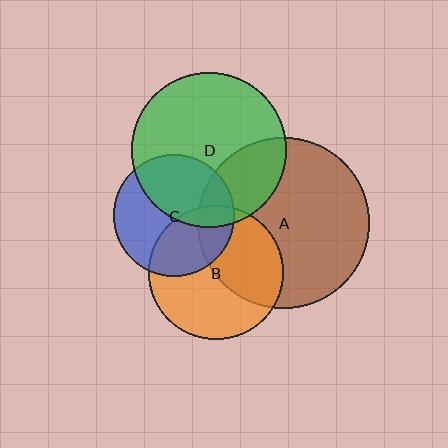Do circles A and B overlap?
Yes.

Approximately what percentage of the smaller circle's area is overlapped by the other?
Approximately 45%.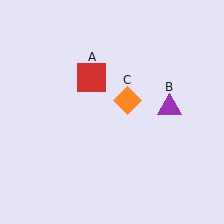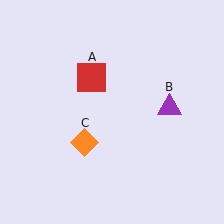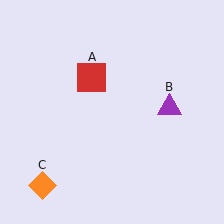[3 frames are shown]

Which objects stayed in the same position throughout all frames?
Red square (object A) and purple triangle (object B) remained stationary.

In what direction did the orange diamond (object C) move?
The orange diamond (object C) moved down and to the left.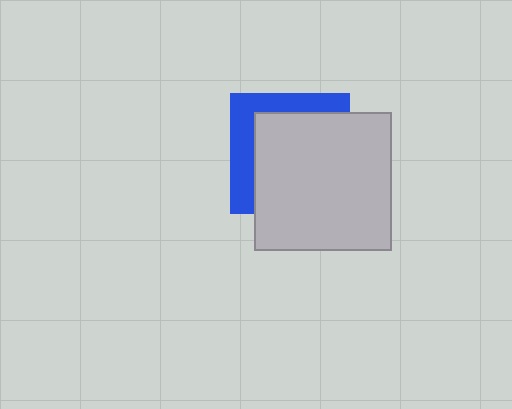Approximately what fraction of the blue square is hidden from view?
Roughly 68% of the blue square is hidden behind the light gray square.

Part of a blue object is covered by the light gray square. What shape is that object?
It is a square.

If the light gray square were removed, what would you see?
You would see the complete blue square.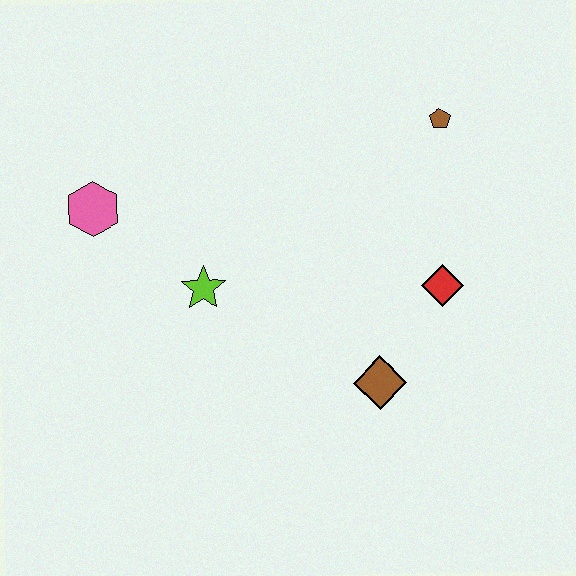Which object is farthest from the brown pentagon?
The pink hexagon is farthest from the brown pentagon.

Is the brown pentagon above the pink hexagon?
Yes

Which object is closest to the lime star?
The pink hexagon is closest to the lime star.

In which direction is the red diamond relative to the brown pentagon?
The red diamond is below the brown pentagon.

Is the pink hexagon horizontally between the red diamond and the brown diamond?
No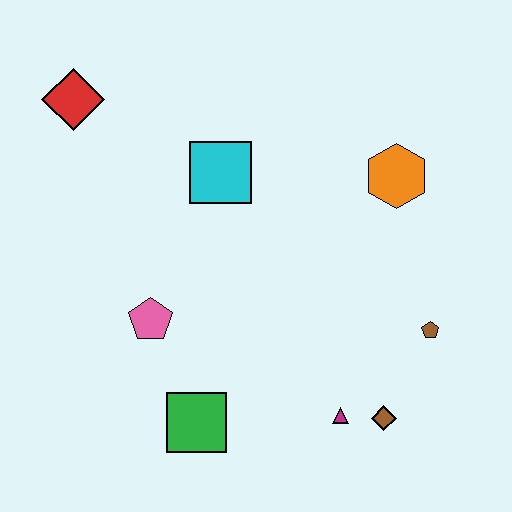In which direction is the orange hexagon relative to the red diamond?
The orange hexagon is to the right of the red diamond.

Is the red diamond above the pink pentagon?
Yes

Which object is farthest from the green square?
The red diamond is farthest from the green square.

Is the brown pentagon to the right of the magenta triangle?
Yes